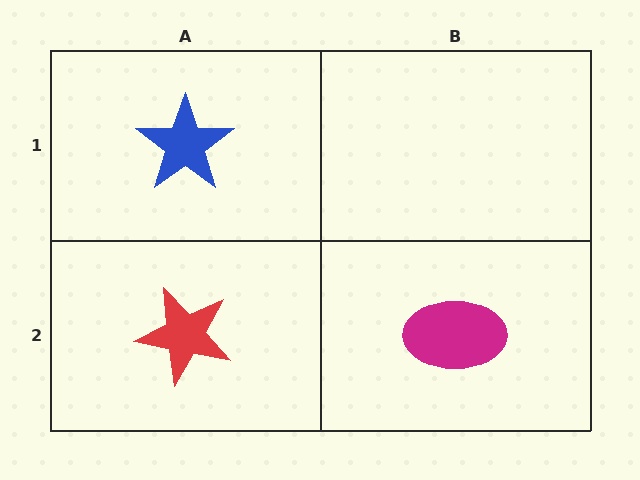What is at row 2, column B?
A magenta ellipse.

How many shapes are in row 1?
1 shape.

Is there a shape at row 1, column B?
No, that cell is empty.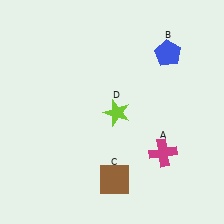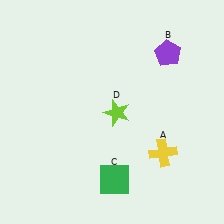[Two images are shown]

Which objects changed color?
A changed from magenta to yellow. B changed from blue to purple. C changed from brown to green.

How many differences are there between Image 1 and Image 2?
There are 3 differences between the two images.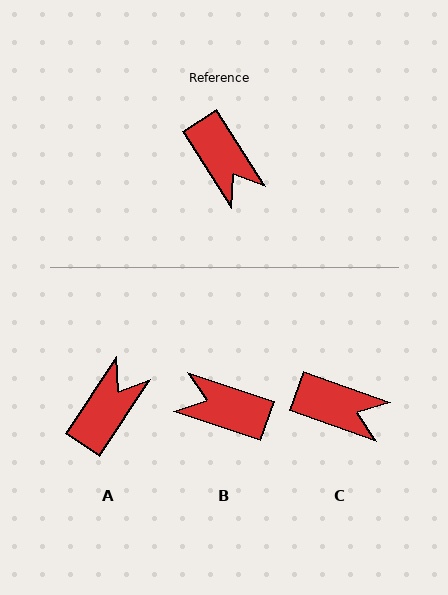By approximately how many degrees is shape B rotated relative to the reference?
Approximately 141 degrees clockwise.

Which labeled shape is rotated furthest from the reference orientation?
B, about 141 degrees away.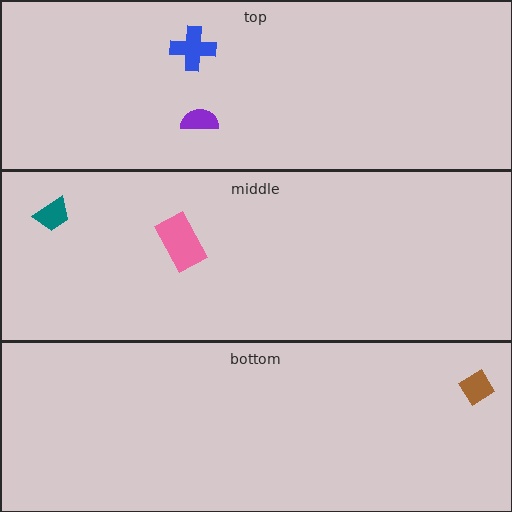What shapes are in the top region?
The purple semicircle, the blue cross.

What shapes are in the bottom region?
The brown diamond.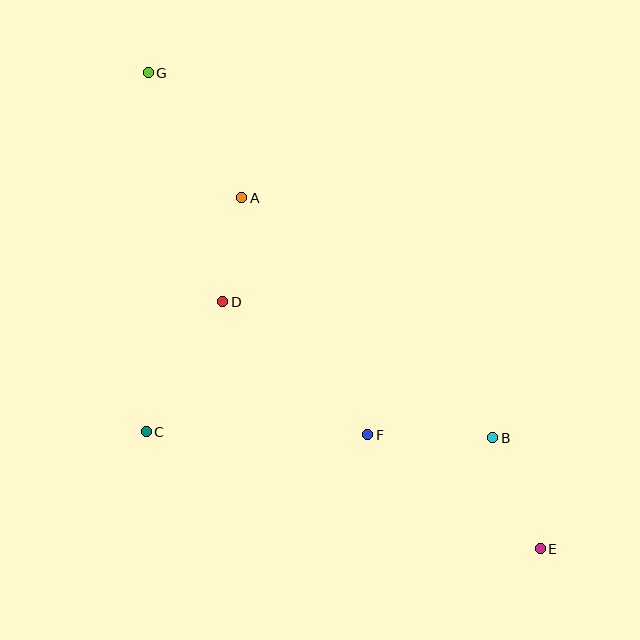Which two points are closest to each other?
Points A and D are closest to each other.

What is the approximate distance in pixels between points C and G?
The distance between C and G is approximately 359 pixels.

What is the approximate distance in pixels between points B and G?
The distance between B and G is approximately 502 pixels.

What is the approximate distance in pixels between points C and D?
The distance between C and D is approximately 151 pixels.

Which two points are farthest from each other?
Points E and G are farthest from each other.